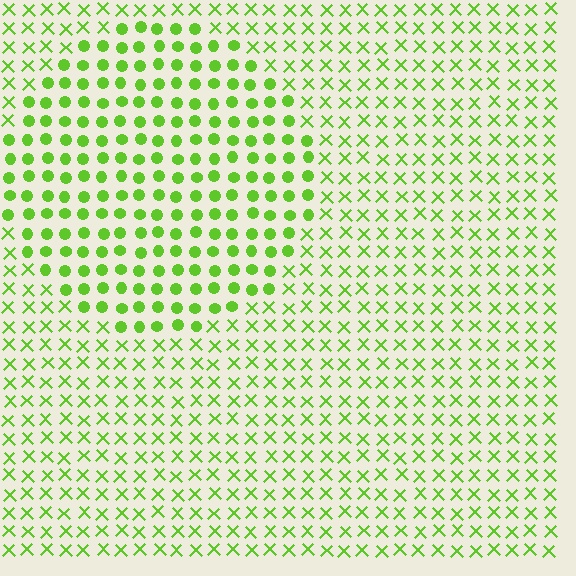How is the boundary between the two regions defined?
The boundary is defined by a change in element shape: circles inside vs. X marks outside. All elements share the same color and spacing.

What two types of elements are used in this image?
The image uses circles inside the circle region and X marks outside it.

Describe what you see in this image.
The image is filled with small lime elements arranged in a uniform grid. A circle-shaped region contains circles, while the surrounding area contains X marks. The boundary is defined purely by the change in element shape.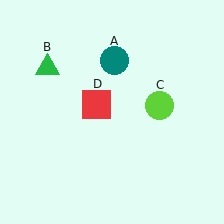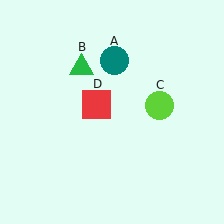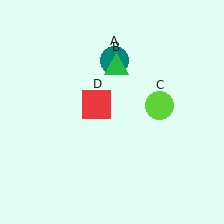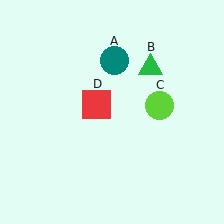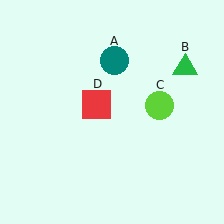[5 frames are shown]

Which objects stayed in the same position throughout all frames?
Teal circle (object A) and lime circle (object C) and red square (object D) remained stationary.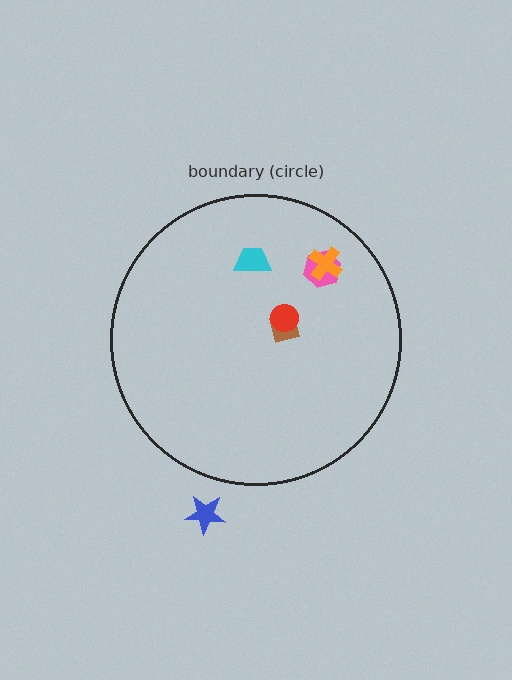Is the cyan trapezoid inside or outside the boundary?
Inside.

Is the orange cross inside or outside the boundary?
Inside.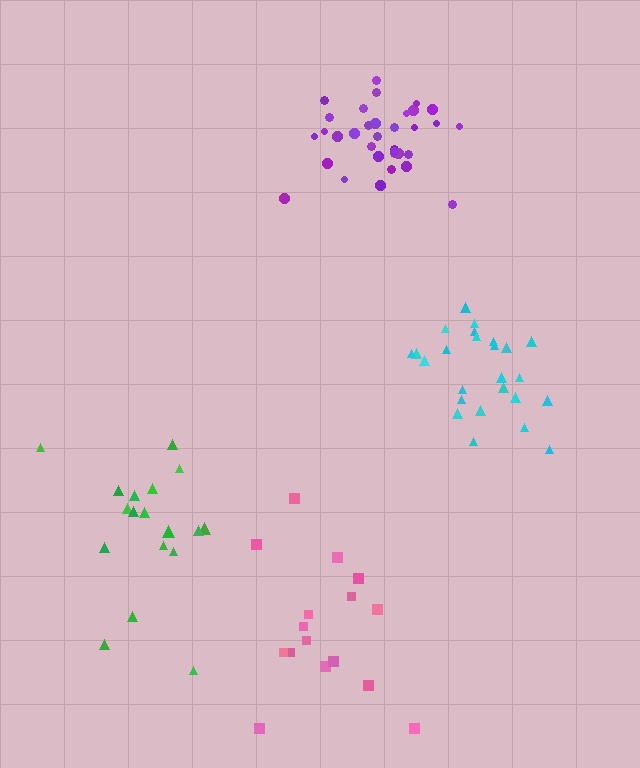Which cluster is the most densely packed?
Purple.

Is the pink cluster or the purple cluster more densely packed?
Purple.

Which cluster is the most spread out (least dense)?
Pink.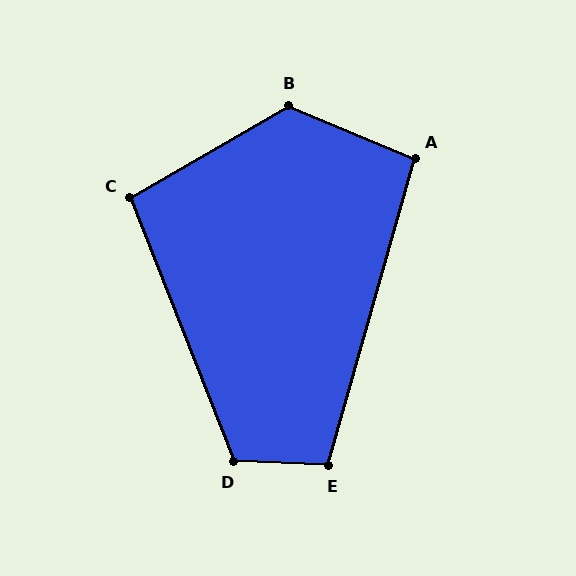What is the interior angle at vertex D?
Approximately 114 degrees (obtuse).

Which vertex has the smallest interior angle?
A, at approximately 96 degrees.